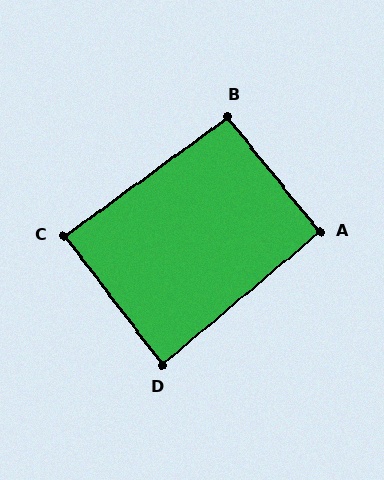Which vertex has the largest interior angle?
B, at approximately 93 degrees.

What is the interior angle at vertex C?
Approximately 89 degrees (approximately right).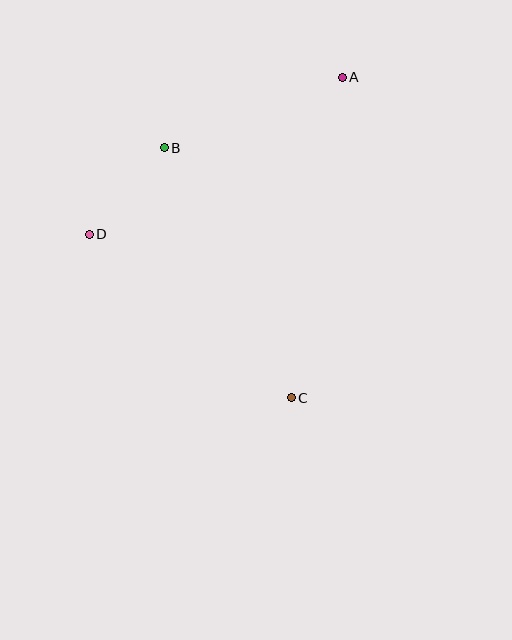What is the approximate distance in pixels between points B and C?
The distance between B and C is approximately 280 pixels.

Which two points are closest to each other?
Points B and D are closest to each other.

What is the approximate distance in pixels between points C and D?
The distance between C and D is approximately 260 pixels.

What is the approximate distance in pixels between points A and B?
The distance between A and B is approximately 192 pixels.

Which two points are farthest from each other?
Points A and C are farthest from each other.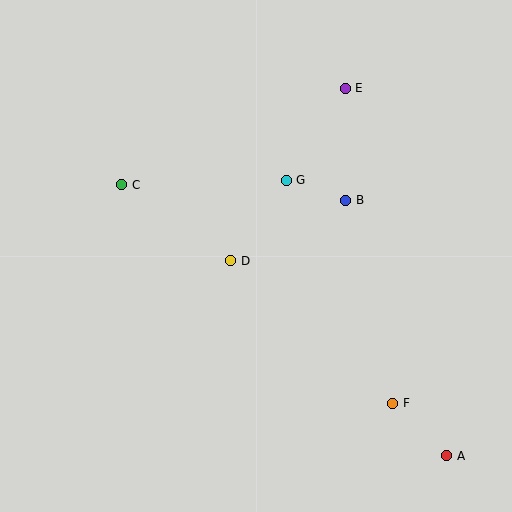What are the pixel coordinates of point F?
Point F is at (393, 403).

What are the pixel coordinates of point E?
Point E is at (345, 88).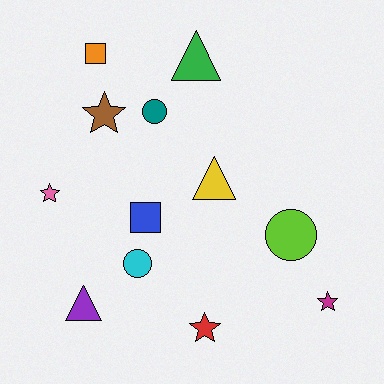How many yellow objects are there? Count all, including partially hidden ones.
There is 1 yellow object.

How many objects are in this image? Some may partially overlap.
There are 12 objects.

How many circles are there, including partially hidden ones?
There are 3 circles.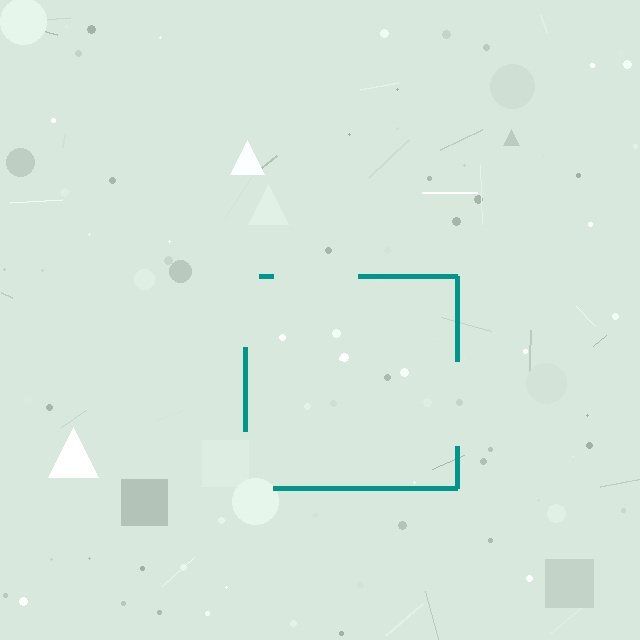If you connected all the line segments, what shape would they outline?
They would outline a square.